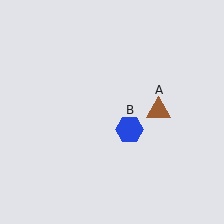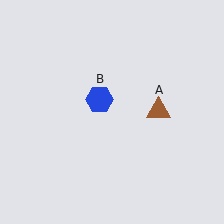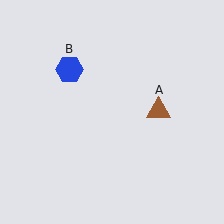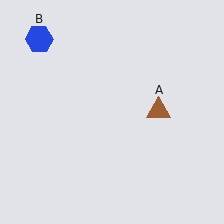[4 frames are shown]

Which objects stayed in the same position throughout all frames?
Brown triangle (object A) remained stationary.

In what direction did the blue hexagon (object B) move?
The blue hexagon (object B) moved up and to the left.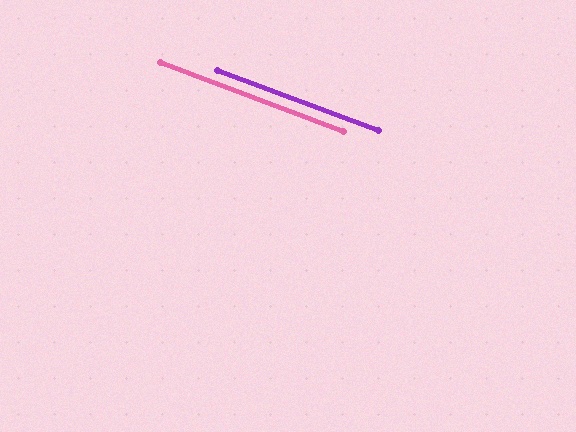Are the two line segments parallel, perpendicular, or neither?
Parallel — their directions differ by only 0.4°.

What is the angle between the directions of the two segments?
Approximately 0 degrees.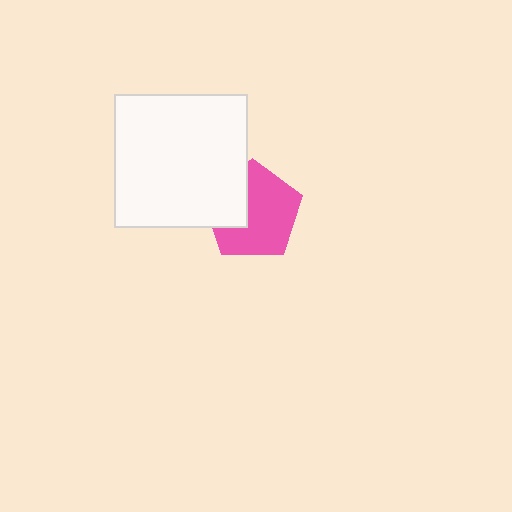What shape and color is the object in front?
The object in front is a white square.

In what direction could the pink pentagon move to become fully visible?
The pink pentagon could move right. That would shift it out from behind the white square entirely.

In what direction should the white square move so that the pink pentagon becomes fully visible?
The white square should move left. That is the shortest direction to clear the overlap and leave the pink pentagon fully visible.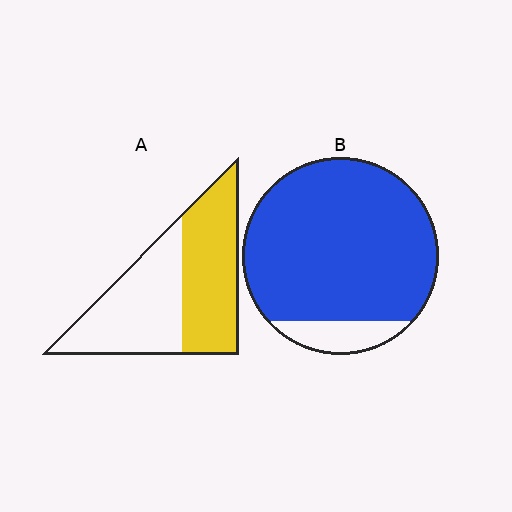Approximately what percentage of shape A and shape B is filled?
A is approximately 50% and B is approximately 90%.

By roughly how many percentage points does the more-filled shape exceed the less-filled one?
By roughly 40 percentage points (B over A).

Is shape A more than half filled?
Roughly half.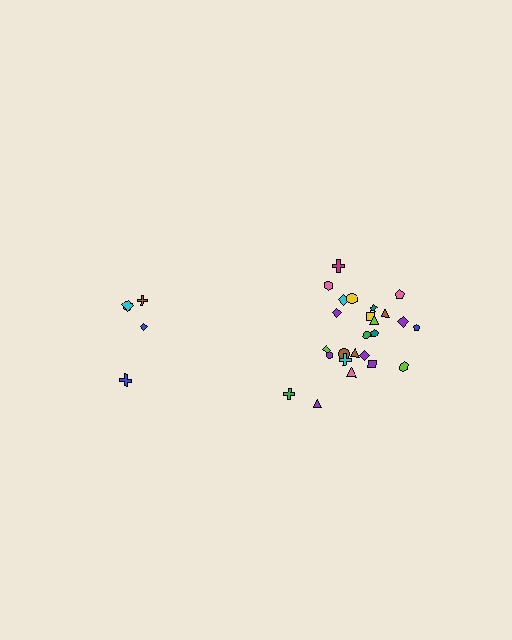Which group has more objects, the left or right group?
The right group.